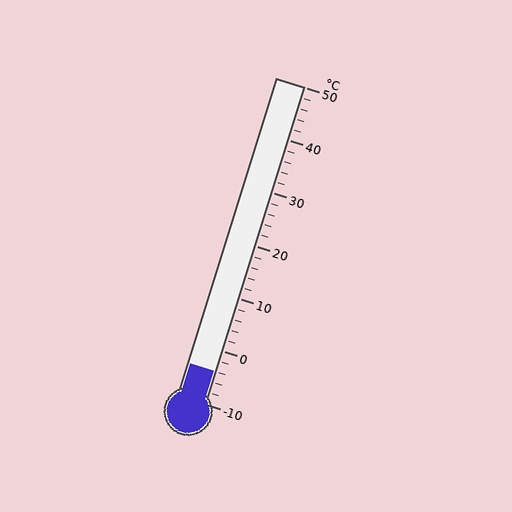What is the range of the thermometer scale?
The thermometer scale ranges from -10°C to 50°C.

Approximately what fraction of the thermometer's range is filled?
The thermometer is filled to approximately 10% of its range.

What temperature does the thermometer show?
The thermometer shows approximately -4°C.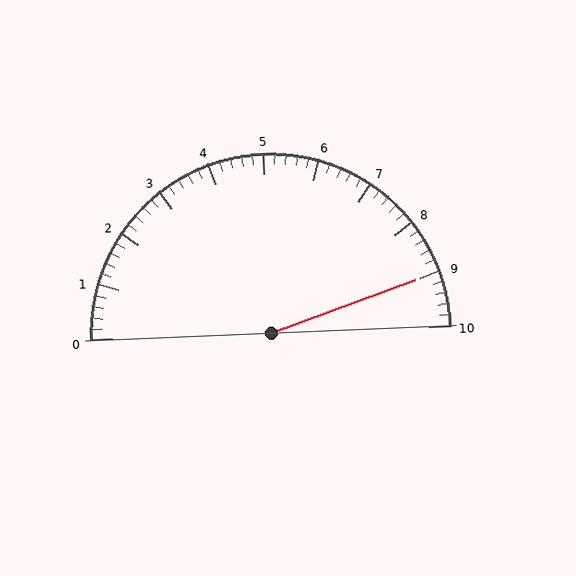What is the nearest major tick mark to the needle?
The nearest major tick mark is 9.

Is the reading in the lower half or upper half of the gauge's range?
The reading is in the upper half of the range (0 to 10).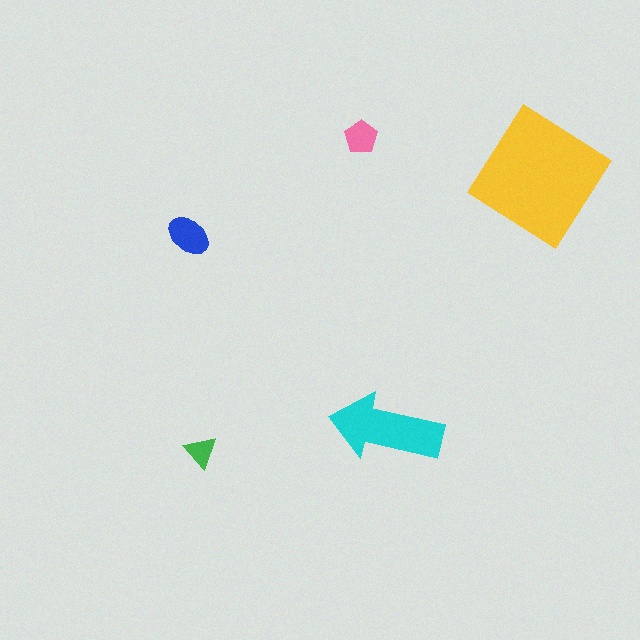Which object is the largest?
The yellow diamond.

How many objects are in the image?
There are 5 objects in the image.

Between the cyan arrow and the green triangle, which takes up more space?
The cyan arrow.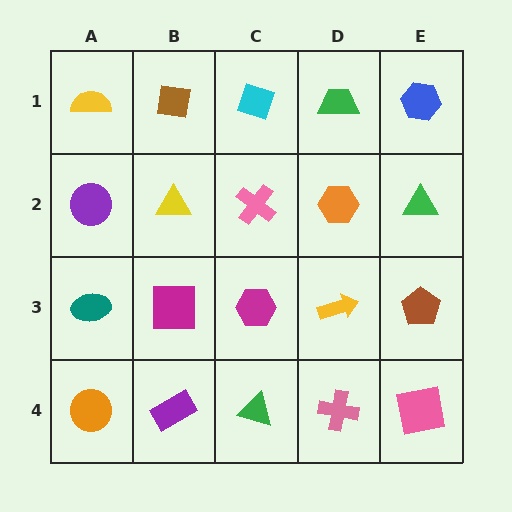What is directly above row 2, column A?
A yellow semicircle.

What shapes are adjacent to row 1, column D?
An orange hexagon (row 2, column D), a cyan diamond (row 1, column C), a blue hexagon (row 1, column E).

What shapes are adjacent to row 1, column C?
A pink cross (row 2, column C), a brown square (row 1, column B), a green trapezoid (row 1, column D).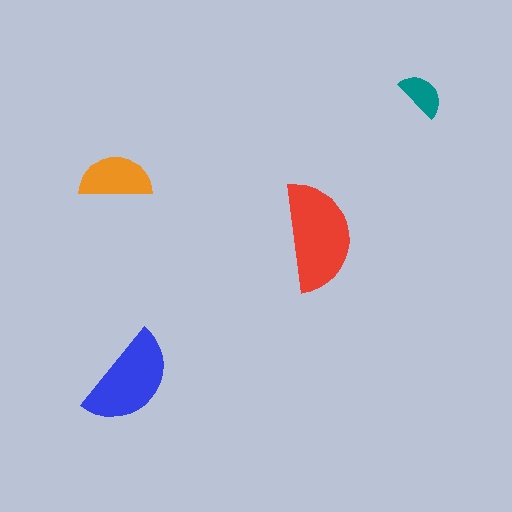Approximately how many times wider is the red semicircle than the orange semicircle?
About 1.5 times wider.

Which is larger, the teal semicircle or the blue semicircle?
The blue one.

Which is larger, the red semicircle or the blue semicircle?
The red one.